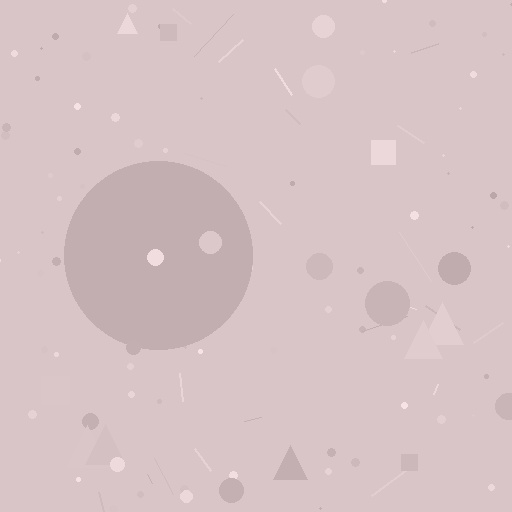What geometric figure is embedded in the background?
A circle is embedded in the background.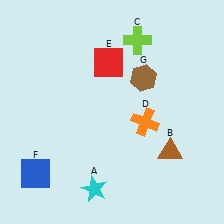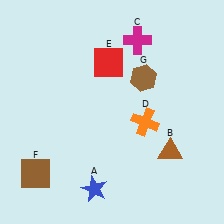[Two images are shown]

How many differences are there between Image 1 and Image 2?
There are 3 differences between the two images.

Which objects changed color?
A changed from cyan to blue. C changed from lime to magenta. F changed from blue to brown.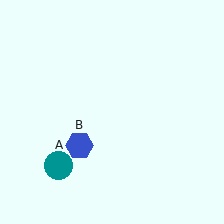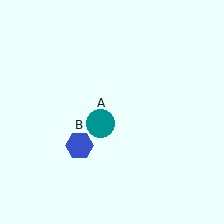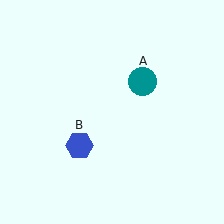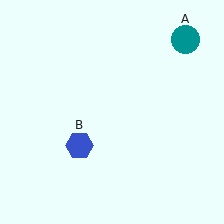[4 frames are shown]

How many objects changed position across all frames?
1 object changed position: teal circle (object A).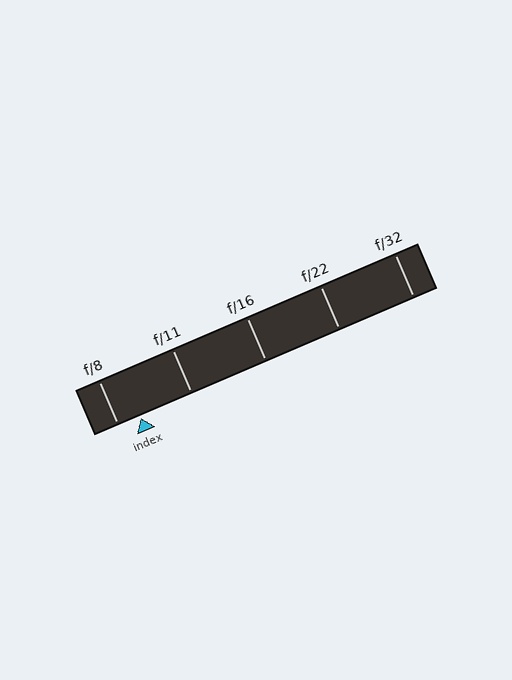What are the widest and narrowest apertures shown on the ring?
The widest aperture shown is f/8 and the narrowest is f/32.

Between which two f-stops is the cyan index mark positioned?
The index mark is between f/8 and f/11.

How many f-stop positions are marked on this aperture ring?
There are 5 f-stop positions marked.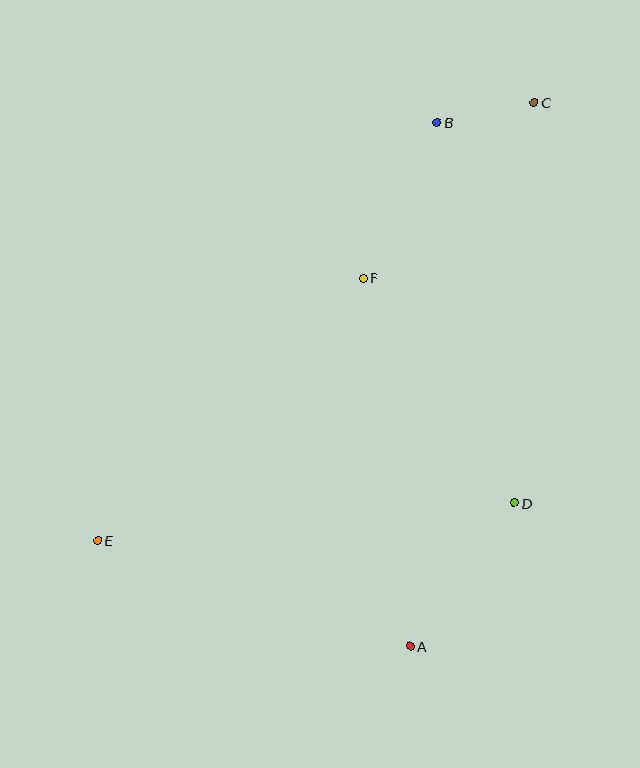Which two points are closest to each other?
Points B and C are closest to each other.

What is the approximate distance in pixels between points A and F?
The distance between A and F is approximately 371 pixels.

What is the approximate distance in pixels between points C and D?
The distance between C and D is approximately 401 pixels.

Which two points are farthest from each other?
Points C and E are farthest from each other.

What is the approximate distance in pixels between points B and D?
The distance between B and D is approximately 388 pixels.